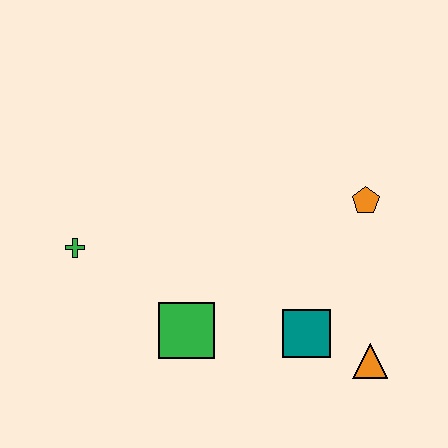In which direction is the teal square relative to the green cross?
The teal square is to the right of the green cross.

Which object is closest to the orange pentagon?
The teal square is closest to the orange pentagon.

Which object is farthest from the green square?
The orange pentagon is farthest from the green square.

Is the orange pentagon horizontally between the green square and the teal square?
No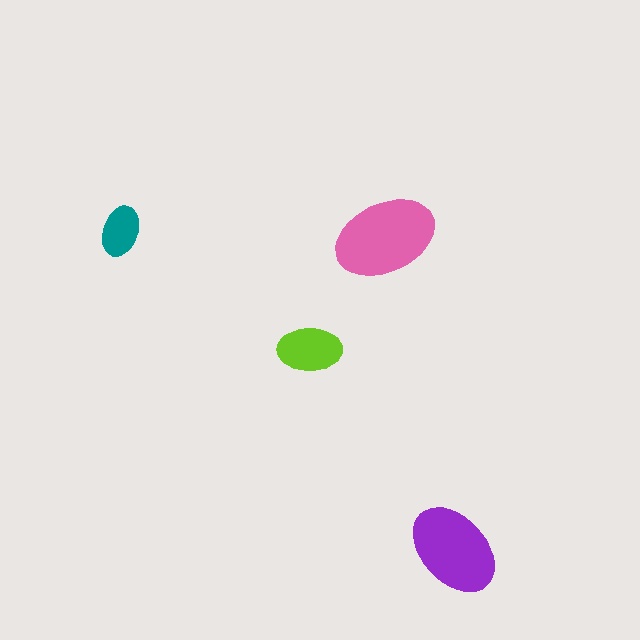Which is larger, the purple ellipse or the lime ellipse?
The purple one.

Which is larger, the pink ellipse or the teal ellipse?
The pink one.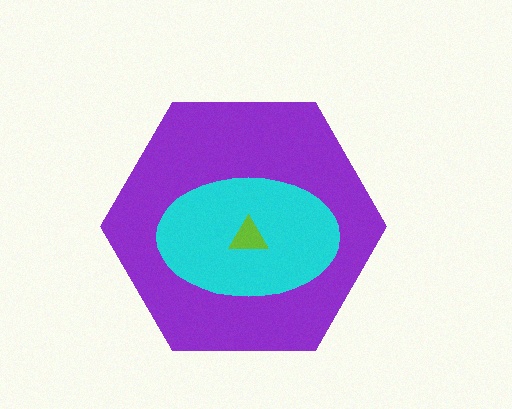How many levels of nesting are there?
3.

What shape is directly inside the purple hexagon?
The cyan ellipse.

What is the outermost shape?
The purple hexagon.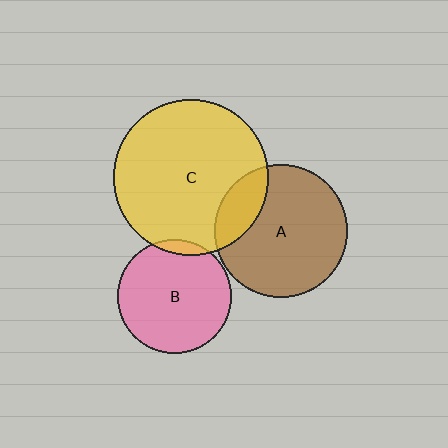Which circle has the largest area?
Circle C (yellow).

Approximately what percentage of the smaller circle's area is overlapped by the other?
Approximately 20%.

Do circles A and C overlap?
Yes.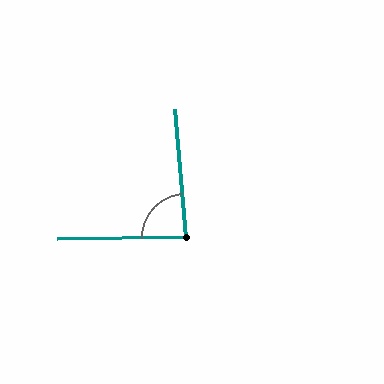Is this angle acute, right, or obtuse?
It is approximately a right angle.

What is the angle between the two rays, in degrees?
Approximately 86 degrees.